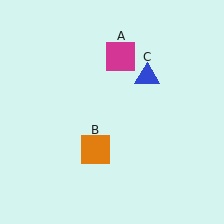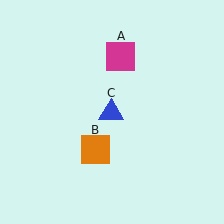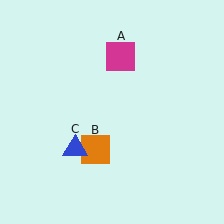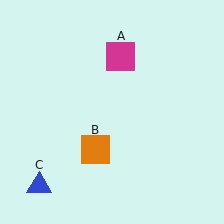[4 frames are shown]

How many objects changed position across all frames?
1 object changed position: blue triangle (object C).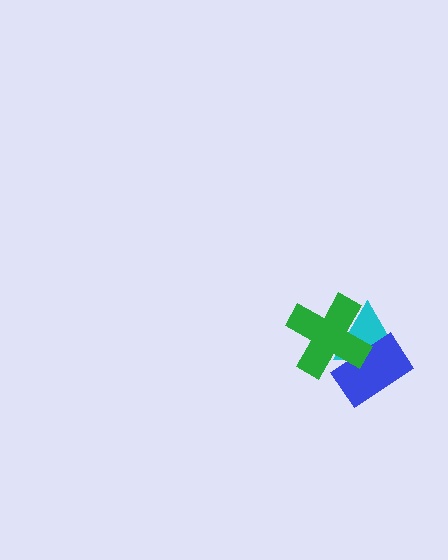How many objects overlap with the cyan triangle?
2 objects overlap with the cyan triangle.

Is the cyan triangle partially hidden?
Yes, it is partially covered by another shape.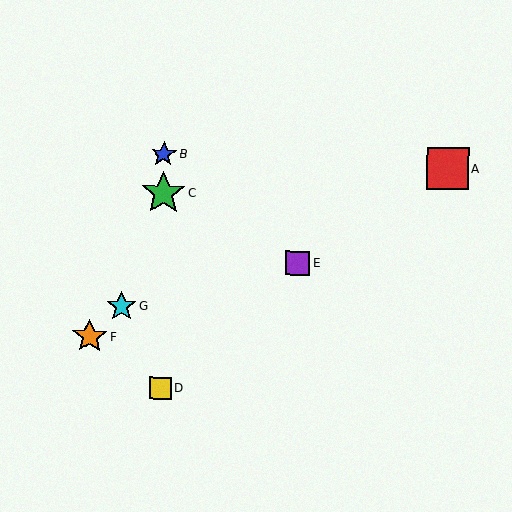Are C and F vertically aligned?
No, C is at x≈163 and F is at x≈89.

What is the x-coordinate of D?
Object D is at x≈160.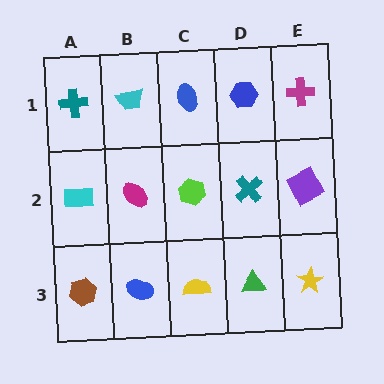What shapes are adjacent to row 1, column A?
A cyan rectangle (row 2, column A), a cyan trapezoid (row 1, column B).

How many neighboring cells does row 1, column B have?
3.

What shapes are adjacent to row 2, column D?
A blue hexagon (row 1, column D), a green triangle (row 3, column D), a lime hexagon (row 2, column C), a purple square (row 2, column E).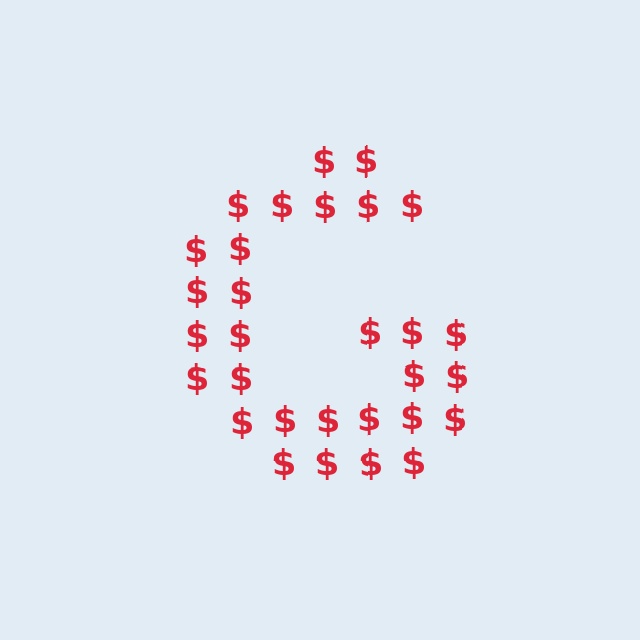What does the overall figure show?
The overall figure shows the letter G.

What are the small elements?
The small elements are dollar signs.